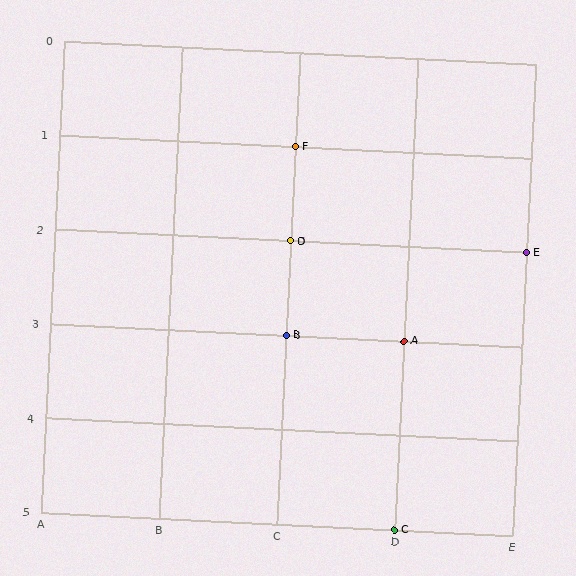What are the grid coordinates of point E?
Point E is at grid coordinates (E, 2).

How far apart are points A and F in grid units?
Points A and F are 1 column and 2 rows apart (about 2.2 grid units diagonally).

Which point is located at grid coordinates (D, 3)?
Point A is at (D, 3).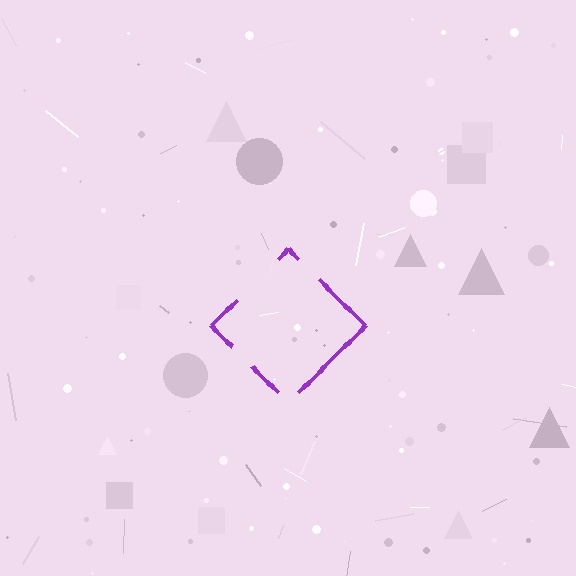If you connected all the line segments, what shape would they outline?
They would outline a diamond.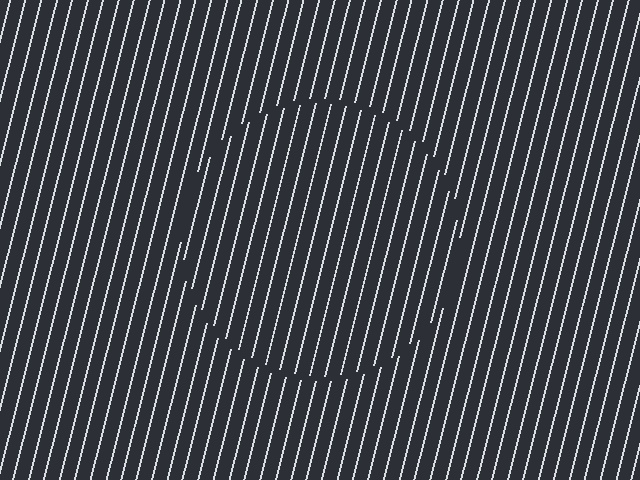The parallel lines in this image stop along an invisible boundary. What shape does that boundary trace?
An illusory circle. The interior of the shape contains the same grating, shifted by half a period — the contour is defined by the phase discontinuity where line-ends from the inner and outer gratings abut.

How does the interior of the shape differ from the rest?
The interior of the shape contains the same grating, shifted by half a period — the contour is defined by the phase discontinuity where line-ends from the inner and outer gratings abut.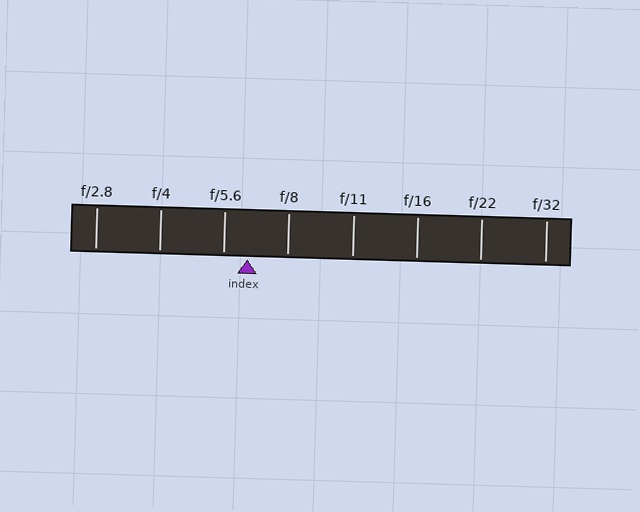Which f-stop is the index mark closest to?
The index mark is closest to f/5.6.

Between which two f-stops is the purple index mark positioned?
The index mark is between f/5.6 and f/8.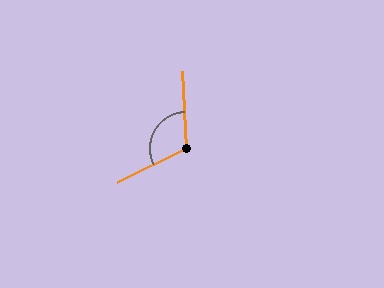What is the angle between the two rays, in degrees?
Approximately 113 degrees.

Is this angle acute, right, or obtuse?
It is obtuse.